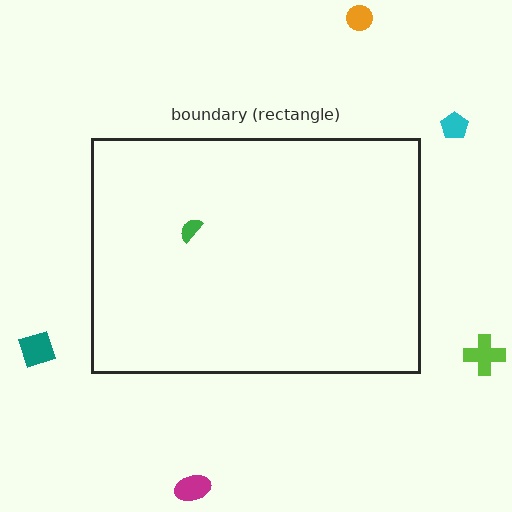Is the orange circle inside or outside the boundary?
Outside.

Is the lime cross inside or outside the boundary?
Outside.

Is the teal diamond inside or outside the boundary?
Outside.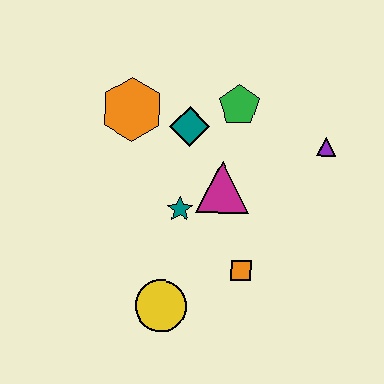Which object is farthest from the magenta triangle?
The yellow circle is farthest from the magenta triangle.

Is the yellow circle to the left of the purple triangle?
Yes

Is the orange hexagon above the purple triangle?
Yes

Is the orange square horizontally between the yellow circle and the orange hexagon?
No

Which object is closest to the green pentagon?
The teal diamond is closest to the green pentagon.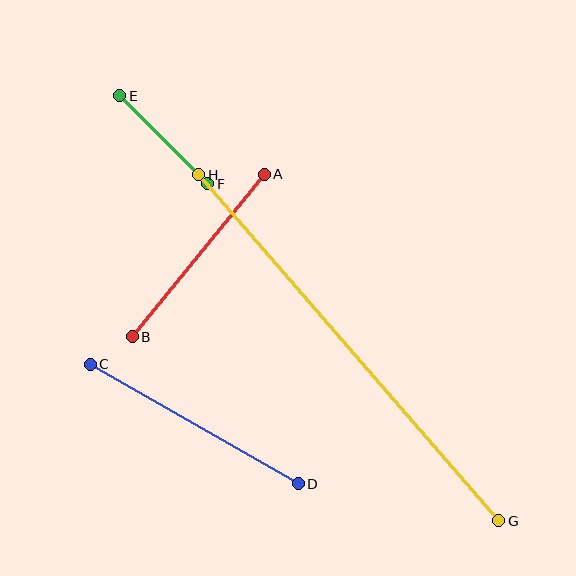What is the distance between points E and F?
The distance is approximately 124 pixels.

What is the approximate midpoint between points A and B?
The midpoint is at approximately (198, 255) pixels.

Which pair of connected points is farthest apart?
Points G and H are farthest apart.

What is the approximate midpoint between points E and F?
The midpoint is at approximately (164, 140) pixels.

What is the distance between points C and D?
The distance is approximately 240 pixels.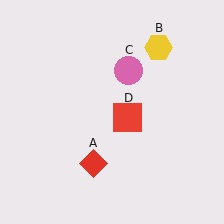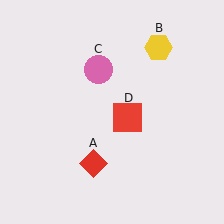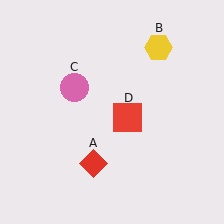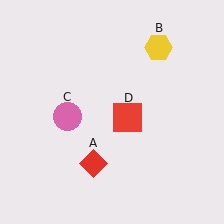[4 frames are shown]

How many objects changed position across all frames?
1 object changed position: pink circle (object C).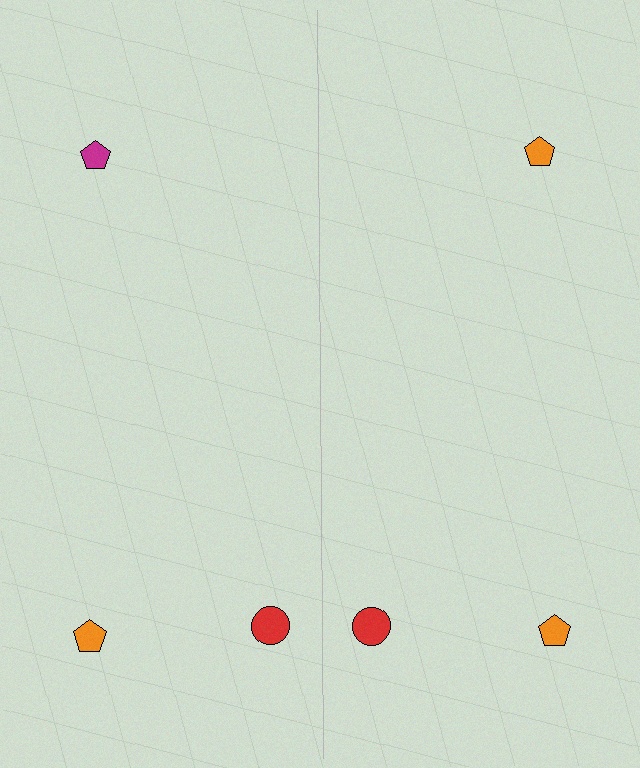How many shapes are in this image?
There are 6 shapes in this image.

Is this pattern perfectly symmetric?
No, the pattern is not perfectly symmetric. The orange pentagon on the right side breaks the symmetry — its mirror counterpart is magenta.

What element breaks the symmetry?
The orange pentagon on the right side breaks the symmetry — its mirror counterpart is magenta.